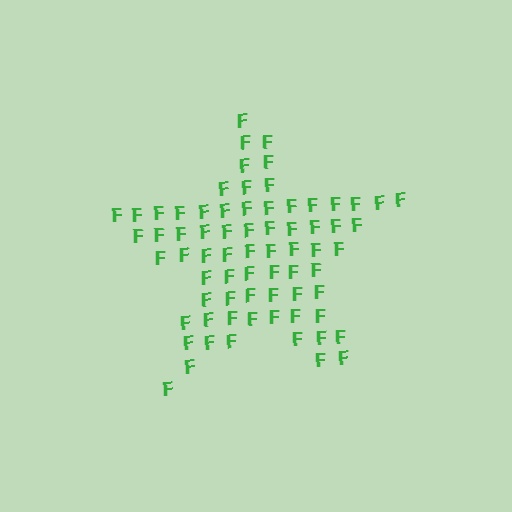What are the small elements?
The small elements are letter F's.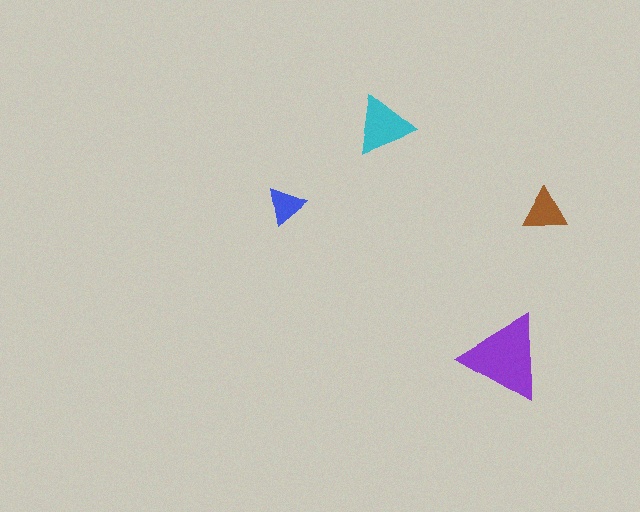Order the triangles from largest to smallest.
the purple one, the cyan one, the brown one, the blue one.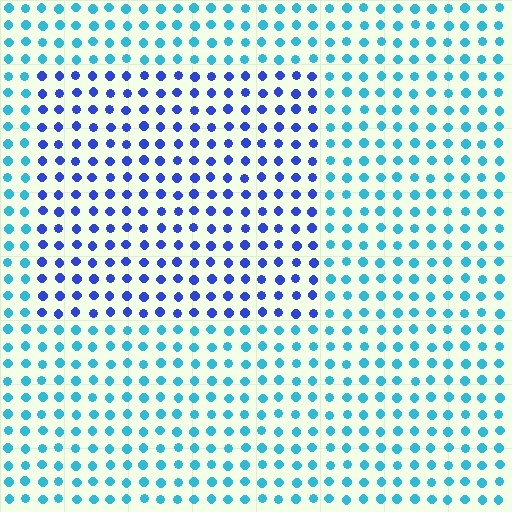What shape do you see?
I see a rectangle.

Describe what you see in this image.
The image is filled with small cyan elements in a uniform arrangement. A rectangle-shaped region is visible where the elements are tinted to a slightly different hue, forming a subtle color boundary.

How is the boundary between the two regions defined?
The boundary is defined purely by a slight shift in hue (about 43 degrees). Spacing, size, and orientation are identical on both sides.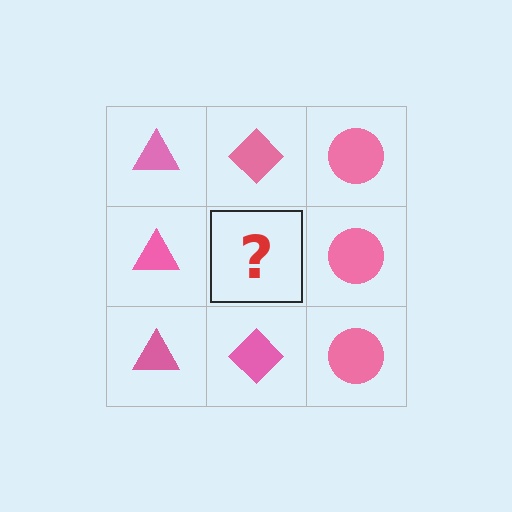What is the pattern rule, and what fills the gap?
The rule is that each column has a consistent shape. The gap should be filled with a pink diamond.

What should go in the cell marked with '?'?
The missing cell should contain a pink diamond.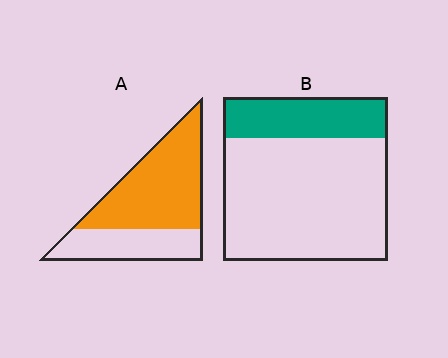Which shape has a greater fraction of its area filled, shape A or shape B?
Shape A.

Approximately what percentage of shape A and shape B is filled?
A is approximately 65% and B is approximately 25%.